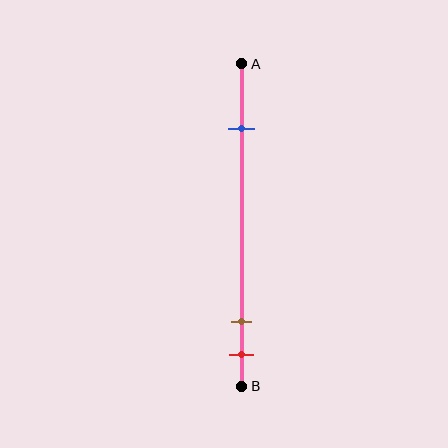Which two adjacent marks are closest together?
The brown and red marks are the closest adjacent pair.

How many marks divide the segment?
There are 3 marks dividing the segment.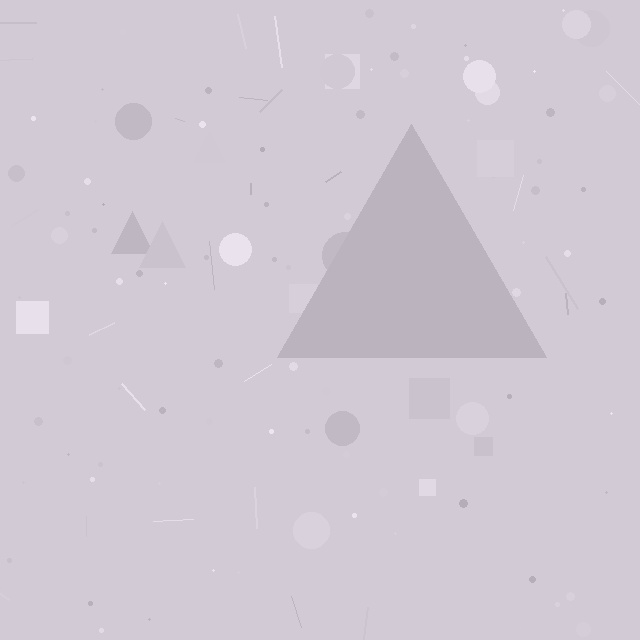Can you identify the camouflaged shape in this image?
The camouflaged shape is a triangle.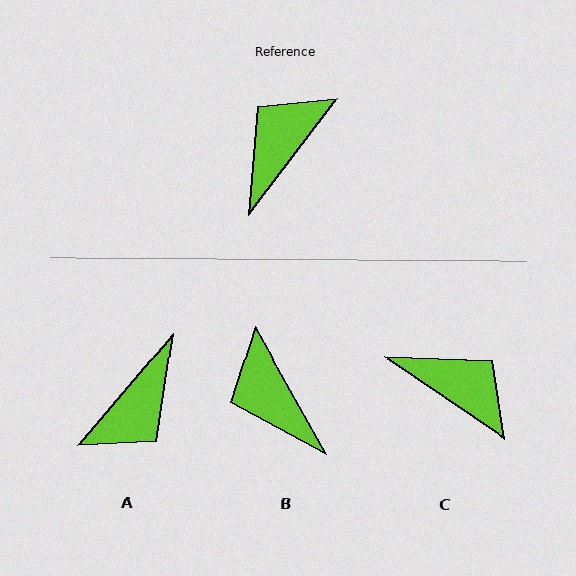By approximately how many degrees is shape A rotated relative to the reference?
Approximately 177 degrees counter-clockwise.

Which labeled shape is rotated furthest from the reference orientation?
A, about 177 degrees away.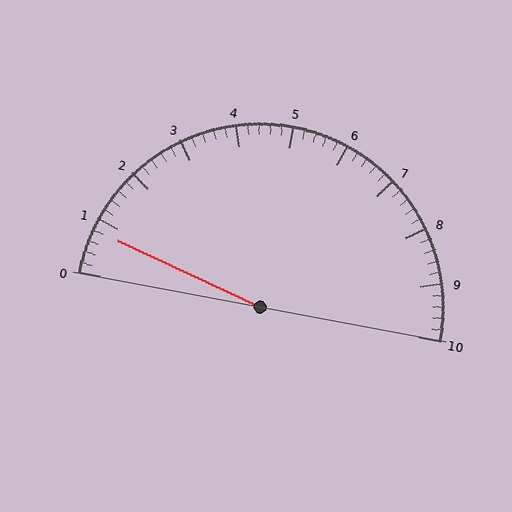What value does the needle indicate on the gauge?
The needle indicates approximately 0.8.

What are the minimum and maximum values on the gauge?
The gauge ranges from 0 to 10.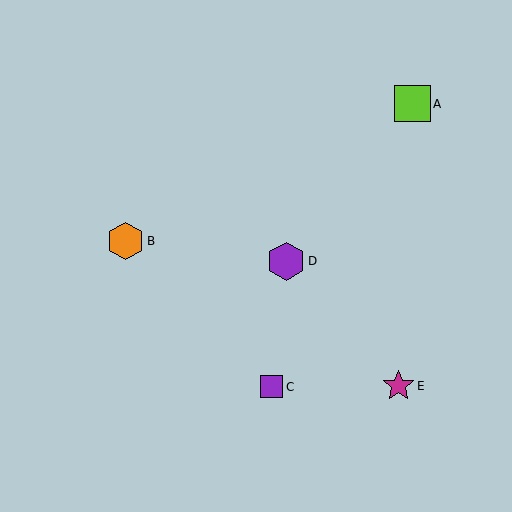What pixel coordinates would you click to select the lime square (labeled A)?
Click at (412, 104) to select the lime square A.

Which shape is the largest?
The purple hexagon (labeled D) is the largest.